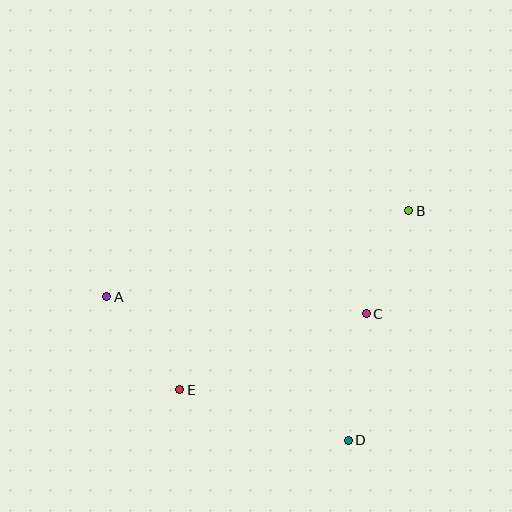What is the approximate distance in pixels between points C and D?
The distance between C and D is approximately 128 pixels.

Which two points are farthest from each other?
Points A and B are farthest from each other.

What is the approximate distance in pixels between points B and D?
The distance between B and D is approximately 237 pixels.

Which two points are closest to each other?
Points B and C are closest to each other.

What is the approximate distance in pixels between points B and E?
The distance between B and E is approximately 290 pixels.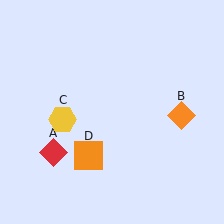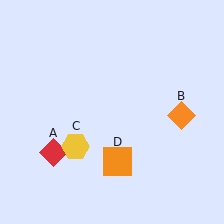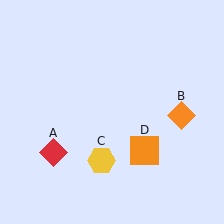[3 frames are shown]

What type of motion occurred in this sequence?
The yellow hexagon (object C), orange square (object D) rotated counterclockwise around the center of the scene.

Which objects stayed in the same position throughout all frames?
Red diamond (object A) and orange diamond (object B) remained stationary.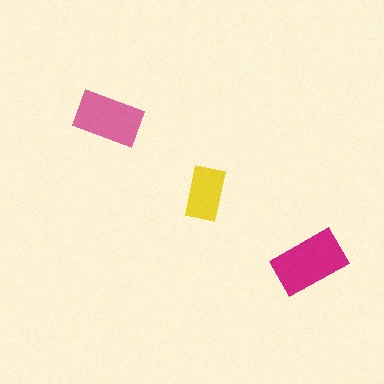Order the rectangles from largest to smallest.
the magenta one, the pink one, the yellow one.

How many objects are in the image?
There are 3 objects in the image.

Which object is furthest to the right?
The magenta rectangle is rightmost.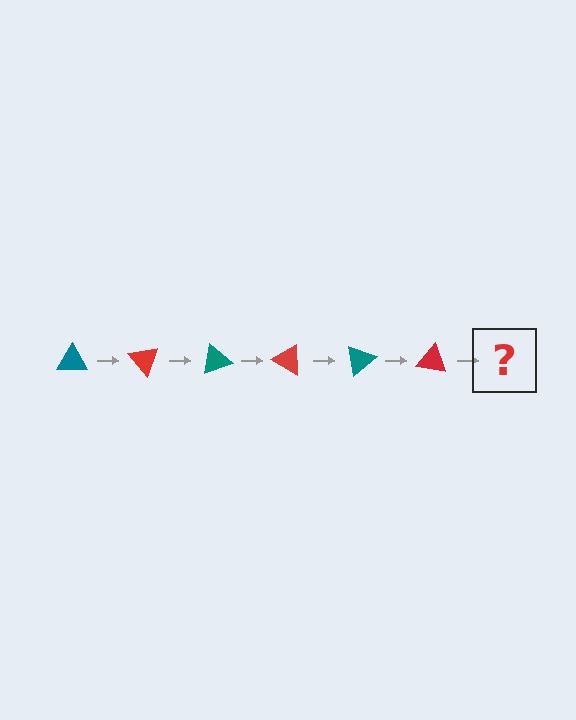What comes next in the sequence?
The next element should be a teal triangle, rotated 300 degrees from the start.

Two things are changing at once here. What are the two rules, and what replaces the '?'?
The two rules are that it rotates 50 degrees each step and the color cycles through teal and red. The '?' should be a teal triangle, rotated 300 degrees from the start.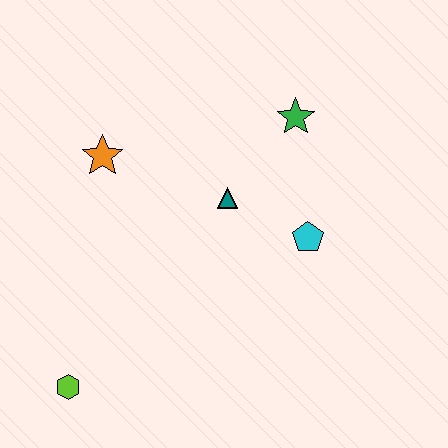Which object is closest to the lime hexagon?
The orange star is closest to the lime hexagon.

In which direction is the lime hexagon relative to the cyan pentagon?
The lime hexagon is to the left of the cyan pentagon.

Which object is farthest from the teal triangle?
The lime hexagon is farthest from the teal triangle.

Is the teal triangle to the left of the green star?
Yes